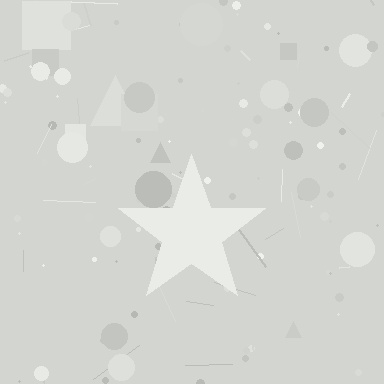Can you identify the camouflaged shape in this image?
The camouflaged shape is a star.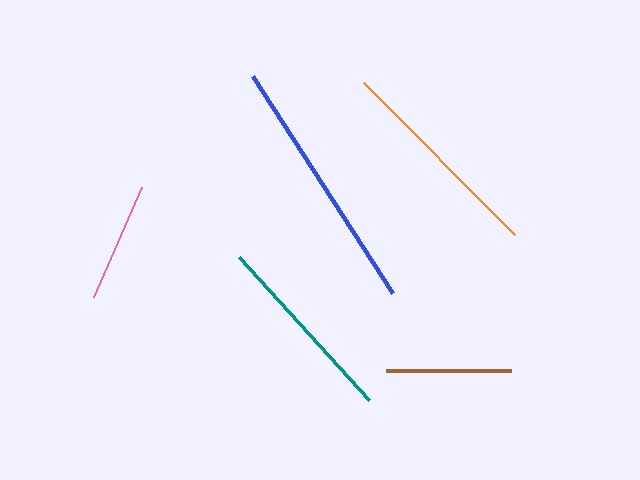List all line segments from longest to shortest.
From longest to shortest: blue, orange, teal, brown, pink.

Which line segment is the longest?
The blue line is the longest at approximately 258 pixels.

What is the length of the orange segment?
The orange segment is approximately 215 pixels long.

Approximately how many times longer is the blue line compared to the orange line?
The blue line is approximately 1.2 times the length of the orange line.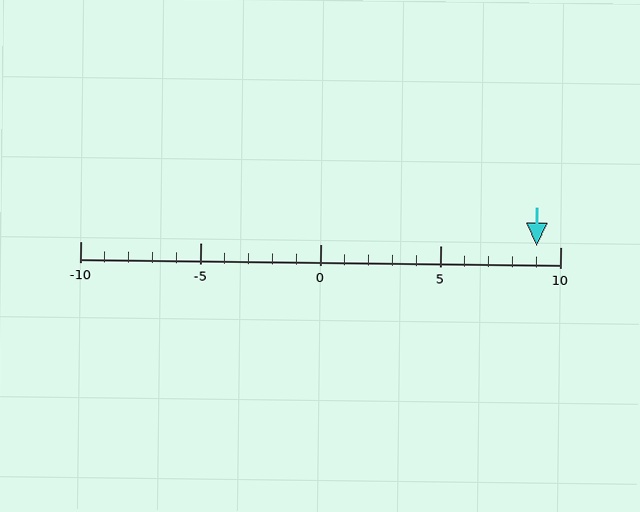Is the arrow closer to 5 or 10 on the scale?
The arrow is closer to 10.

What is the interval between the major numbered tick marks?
The major tick marks are spaced 5 units apart.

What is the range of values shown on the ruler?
The ruler shows values from -10 to 10.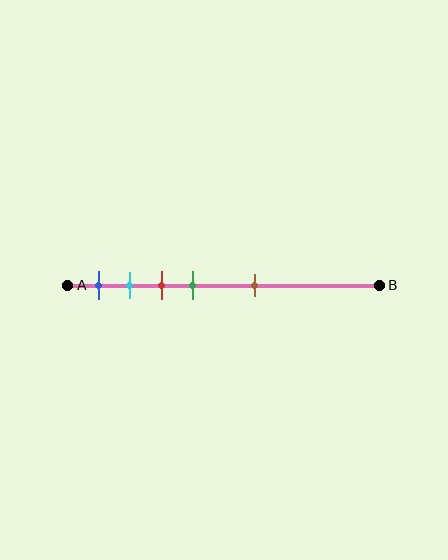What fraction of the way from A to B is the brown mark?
The brown mark is approximately 60% (0.6) of the way from A to B.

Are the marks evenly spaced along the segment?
No, the marks are not evenly spaced.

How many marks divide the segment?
There are 5 marks dividing the segment.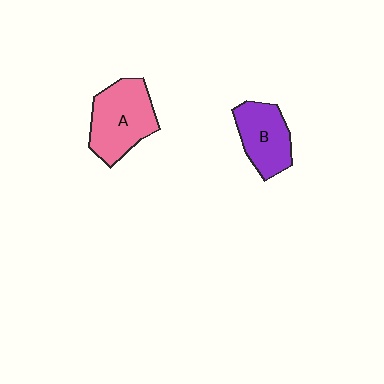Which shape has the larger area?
Shape A (pink).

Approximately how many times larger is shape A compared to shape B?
Approximately 1.3 times.